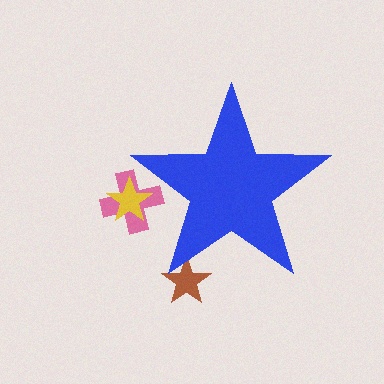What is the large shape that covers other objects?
A blue star.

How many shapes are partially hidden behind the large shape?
3 shapes are partially hidden.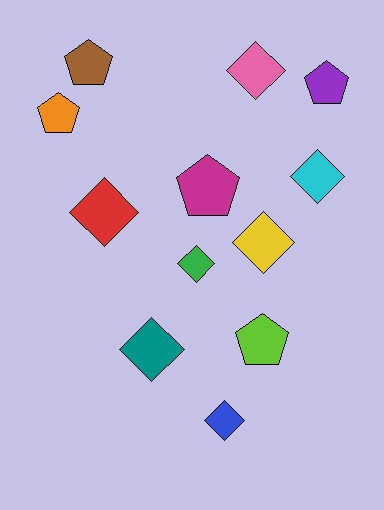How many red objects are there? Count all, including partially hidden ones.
There is 1 red object.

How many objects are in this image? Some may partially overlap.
There are 12 objects.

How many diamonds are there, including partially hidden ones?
There are 7 diamonds.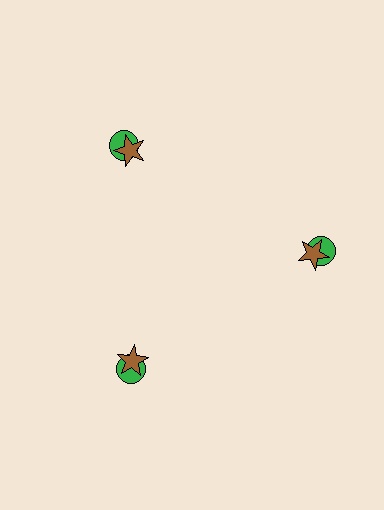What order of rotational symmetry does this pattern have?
This pattern has 3-fold rotational symmetry.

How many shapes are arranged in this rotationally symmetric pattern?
There are 6 shapes, arranged in 3 groups of 2.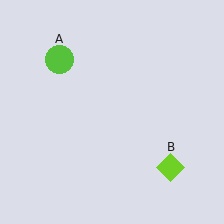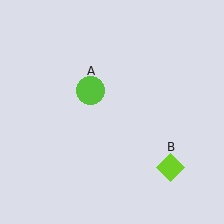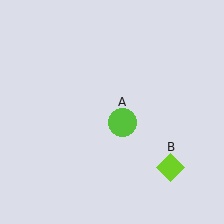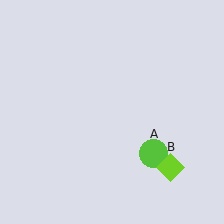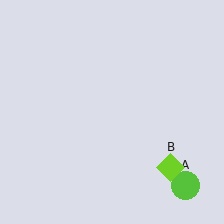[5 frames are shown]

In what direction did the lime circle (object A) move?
The lime circle (object A) moved down and to the right.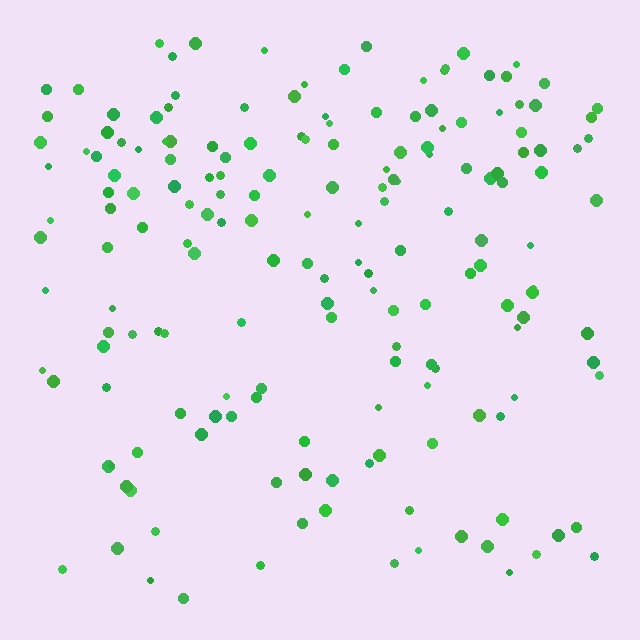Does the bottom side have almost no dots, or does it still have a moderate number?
Still a moderate number, just noticeably fewer than the top.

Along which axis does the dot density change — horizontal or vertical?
Vertical.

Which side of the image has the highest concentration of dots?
The top.